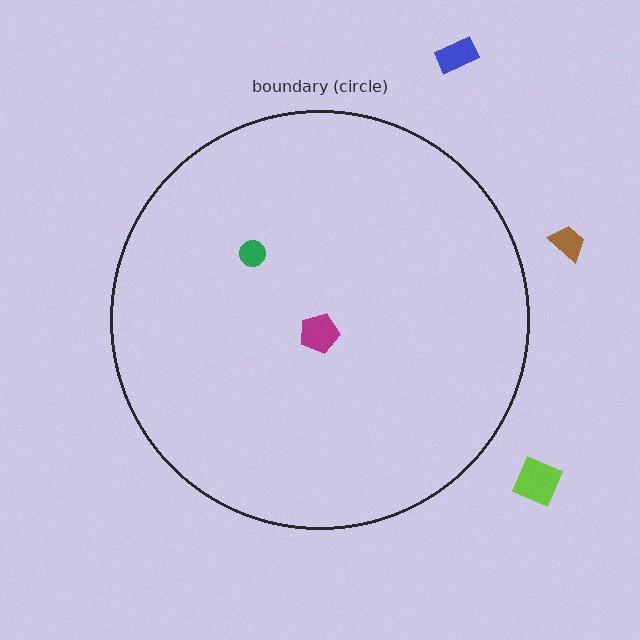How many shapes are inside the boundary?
2 inside, 3 outside.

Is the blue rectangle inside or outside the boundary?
Outside.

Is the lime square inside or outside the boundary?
Outside.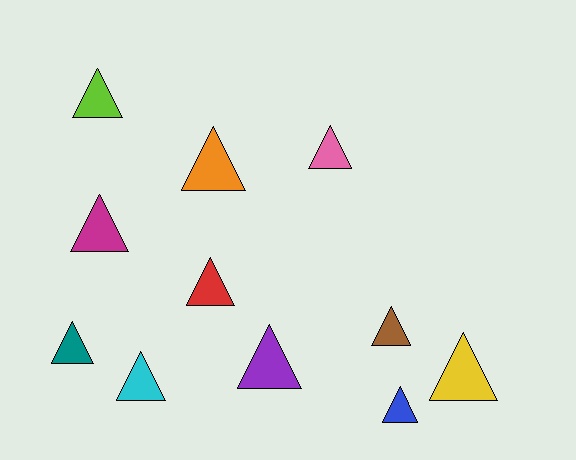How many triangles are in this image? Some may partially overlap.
There are 11 triangles.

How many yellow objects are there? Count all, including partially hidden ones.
There is 1 yellow object.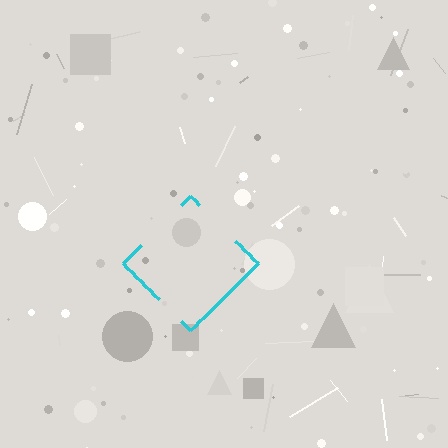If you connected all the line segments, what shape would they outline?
They would outline a diamond.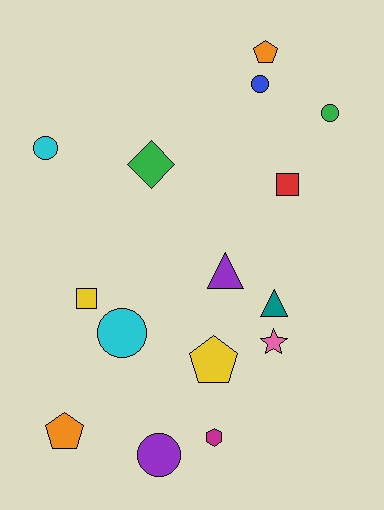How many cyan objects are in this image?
There are 2 cyan objects.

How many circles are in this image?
There are 5 circles.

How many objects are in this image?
There are 15 objects.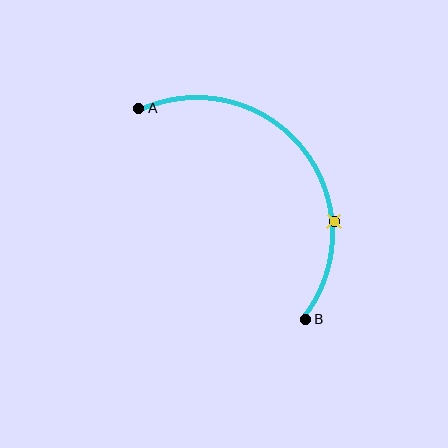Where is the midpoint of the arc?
The arc midpoint is the point on the curve farthest from the straight line joining A and B. It sits above and to the right of that line.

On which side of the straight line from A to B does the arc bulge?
The arc bulges above and to the right of the straight line connecting A and B.